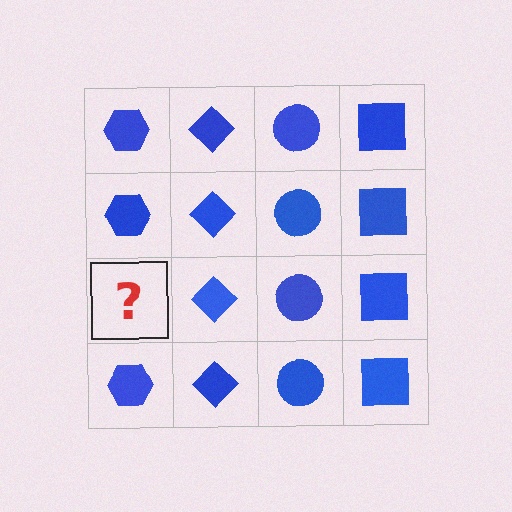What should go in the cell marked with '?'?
The missing cell should contain a blue hexagon.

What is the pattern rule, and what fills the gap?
The rule is that each column has a consistent shape. The gap should be filled with a blue hexagon.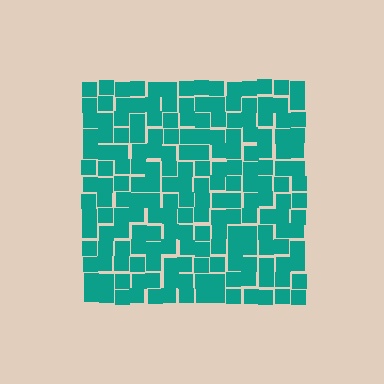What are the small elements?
The small elements are squares.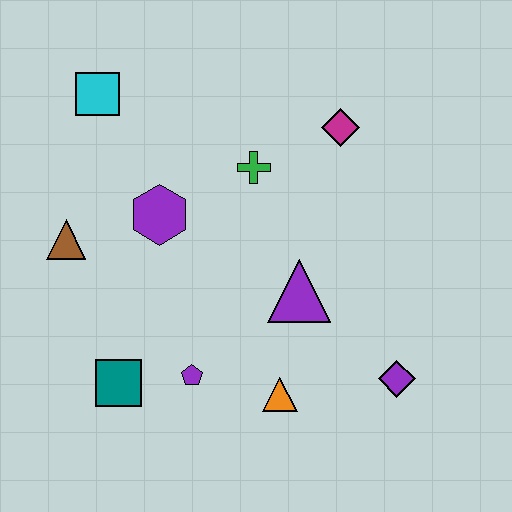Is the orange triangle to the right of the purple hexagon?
Yes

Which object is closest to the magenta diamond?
The green cross is closest to the magenta diamond.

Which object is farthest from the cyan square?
The purple diamond is farthest from the cyan square.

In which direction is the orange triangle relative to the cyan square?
The orange triangle is below the cyan square.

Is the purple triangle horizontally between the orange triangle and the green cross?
No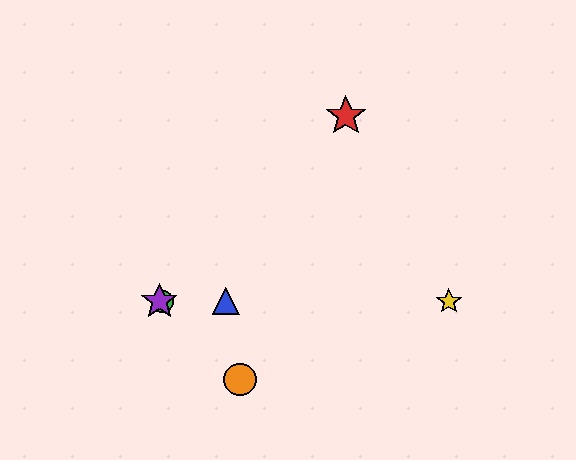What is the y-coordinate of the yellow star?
The yellow star is at y≈301.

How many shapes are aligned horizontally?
4 shapes (the blue triangle, the green circle, the yellow star, the purple star) are aligned horizontally.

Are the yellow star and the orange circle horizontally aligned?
No, the yellow star is at y≈301 and the orange circle is at y≈379.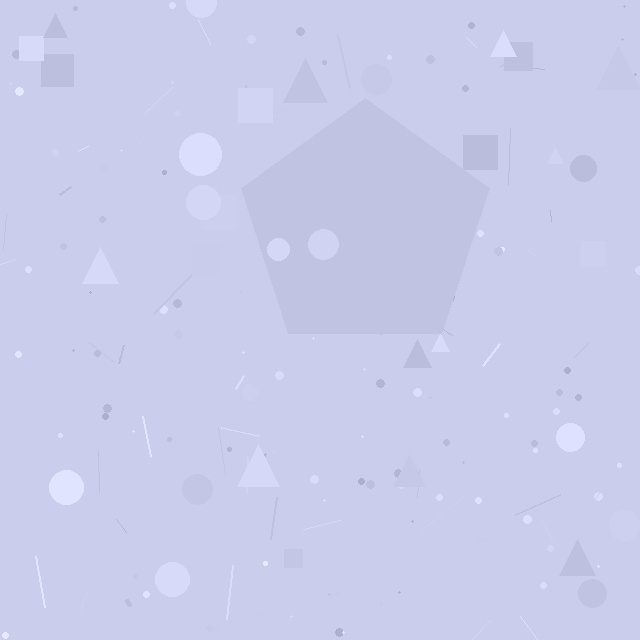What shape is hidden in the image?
A pentagon is hidden in the image.